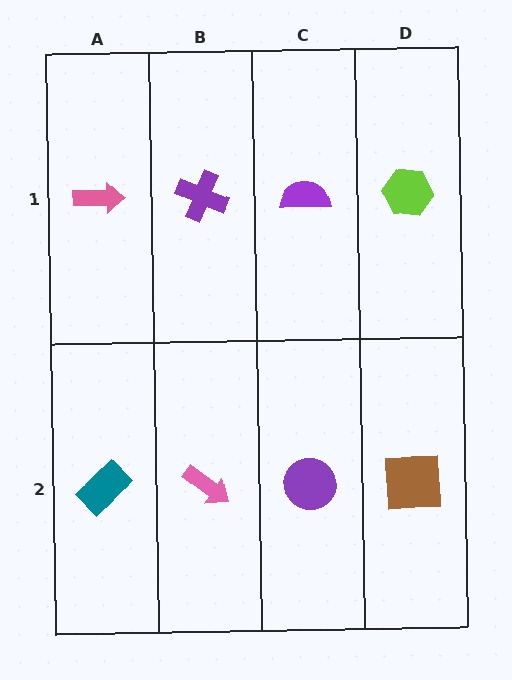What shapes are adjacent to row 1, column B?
A pink arrow (row 2, column B), a pink arrow (row 1, column A), a purple semicircle (row 1, column C).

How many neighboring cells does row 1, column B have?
3.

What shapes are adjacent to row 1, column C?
A purple circle (row 2, column C), a purple cross (row 1, column B), a lime hexagon (row 1, column D).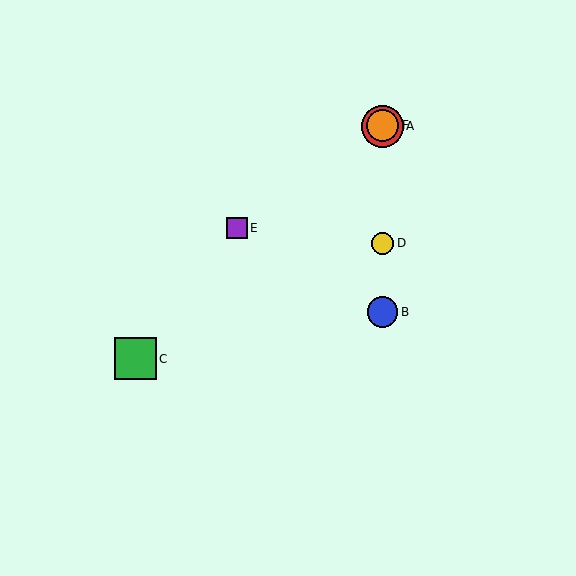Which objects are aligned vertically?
Objects A, B, D, F are aligned vertically.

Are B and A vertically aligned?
Yes, both are at x≈383.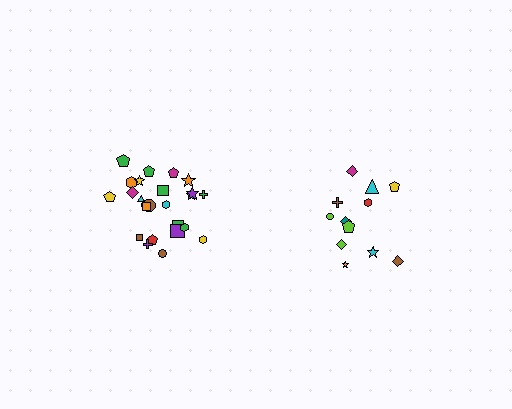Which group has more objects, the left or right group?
The left group.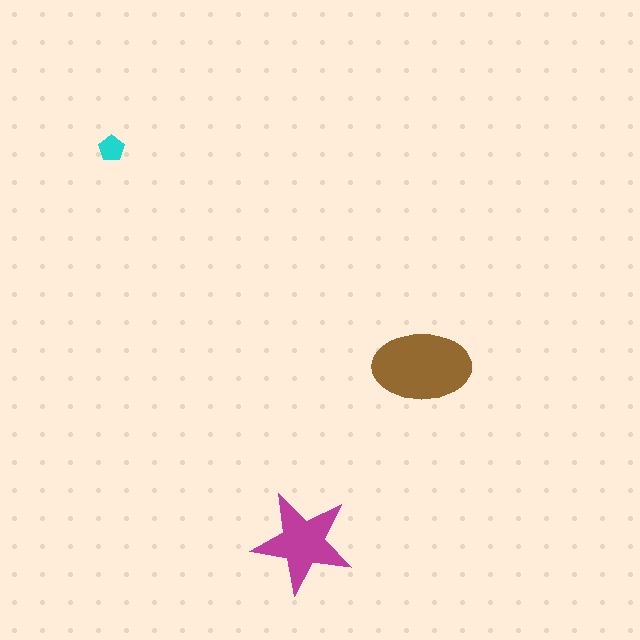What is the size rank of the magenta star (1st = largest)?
2nd.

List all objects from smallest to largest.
The cyan pentagon, the magenta star, the brown ellipse.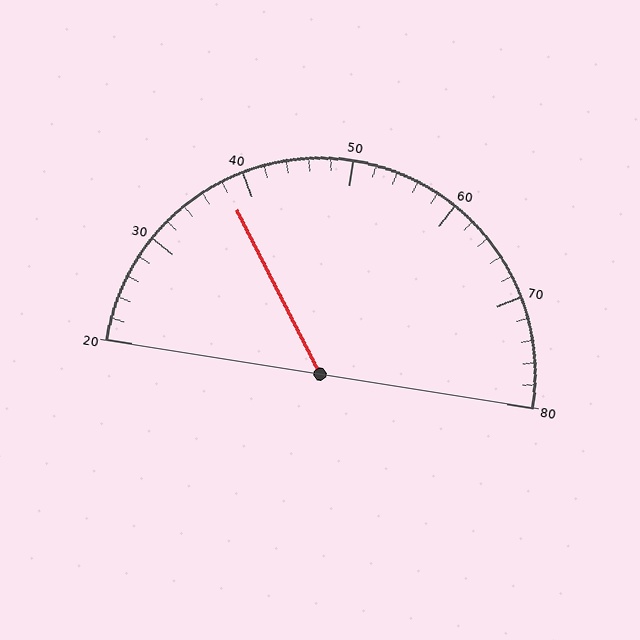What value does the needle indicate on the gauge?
The needle indicates approximately 38.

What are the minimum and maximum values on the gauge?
The gauge ranges from 20 to 80.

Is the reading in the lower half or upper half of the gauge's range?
The reading is in the lower half of the range (20 to 80).